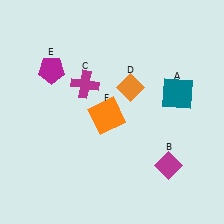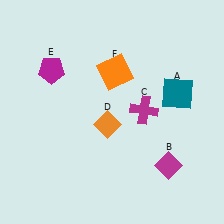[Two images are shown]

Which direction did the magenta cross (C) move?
The magenta cross (C) moved right.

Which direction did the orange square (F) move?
The orange square (F) moved up.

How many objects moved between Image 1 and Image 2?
3 objects moved between the two images.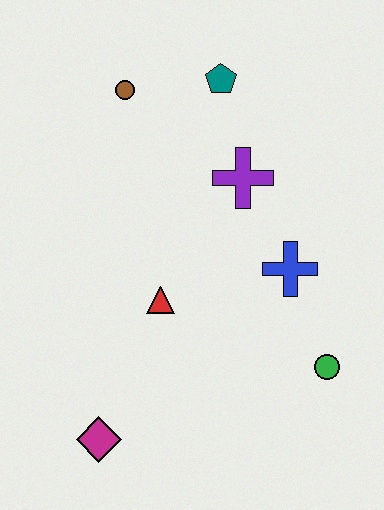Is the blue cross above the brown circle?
No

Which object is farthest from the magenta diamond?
The teal pentagon is farthest from the magenta diamond.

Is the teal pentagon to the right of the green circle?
No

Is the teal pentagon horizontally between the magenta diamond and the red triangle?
No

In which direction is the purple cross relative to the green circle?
The purple cross is above the green circle.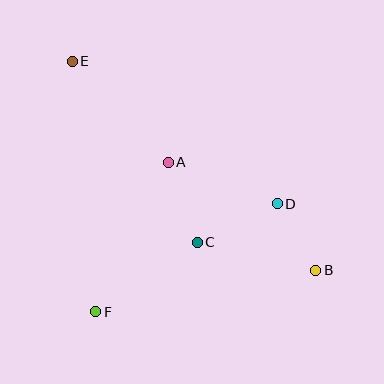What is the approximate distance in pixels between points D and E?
The distance between D and E is approximately 250 pixels.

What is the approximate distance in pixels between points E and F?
The distance between E and F is approximately 251 pixels.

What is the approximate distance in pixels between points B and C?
The distance between B and C is approximately 122 pixels.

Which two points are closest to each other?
Points B and D are closest to each other.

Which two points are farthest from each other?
Points B and E are farthest from each other.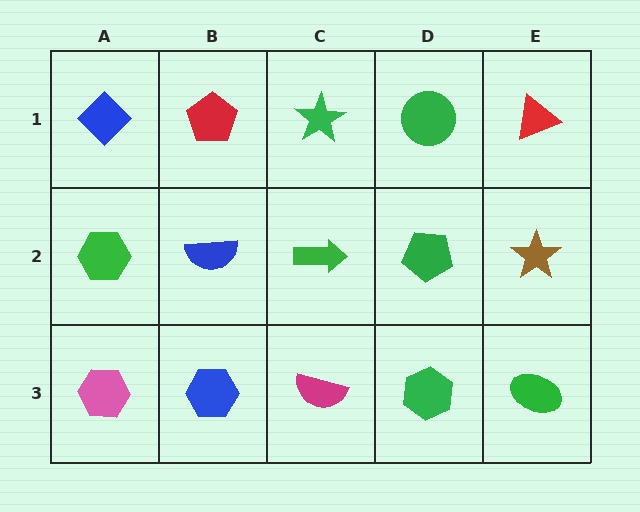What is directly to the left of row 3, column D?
A magenta semicircle.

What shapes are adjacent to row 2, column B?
A red pentagon (row 1, column B), a blue hexagon (row 3, column B), a green hexagon (row 2, column A), a green arrow (row 2, column C).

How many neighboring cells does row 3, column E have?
2.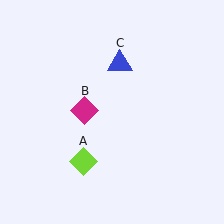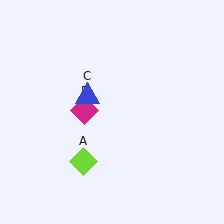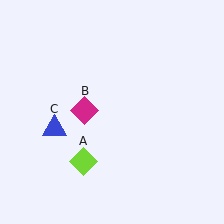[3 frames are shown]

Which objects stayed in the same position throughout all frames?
Lime diamond (object A) and magenta diamond (object B) remained stationary.